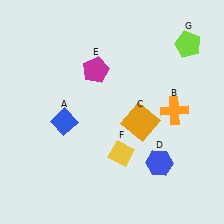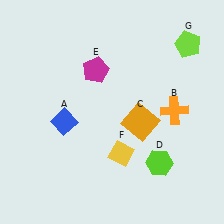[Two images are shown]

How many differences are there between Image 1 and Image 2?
There is 1 difference between the two images.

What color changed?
The hexagon (D) changed from blue in Image 1 to lime in Image 2.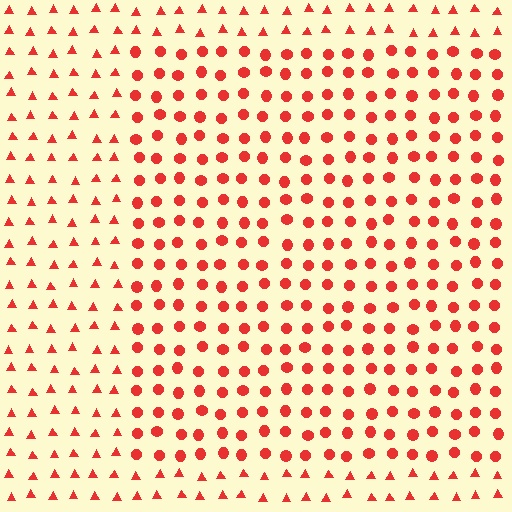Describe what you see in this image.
The image is filled with small red elements arranged in a uniform grid. A rectangle-shaped region contains circles, while the surrounding area contains triangles. The boundary is defined purely by the change in element shape.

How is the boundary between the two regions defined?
The boundary is defined by a change in element shape: circles inside vs. triangles outside. All elements share the same color and spacing.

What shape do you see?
I see a rectangle.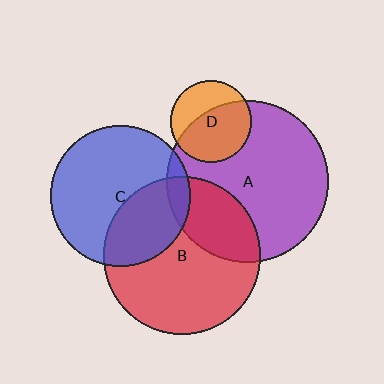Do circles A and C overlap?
Yes.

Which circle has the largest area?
Circle A (purple).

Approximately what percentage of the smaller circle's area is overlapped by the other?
Approximately 10%.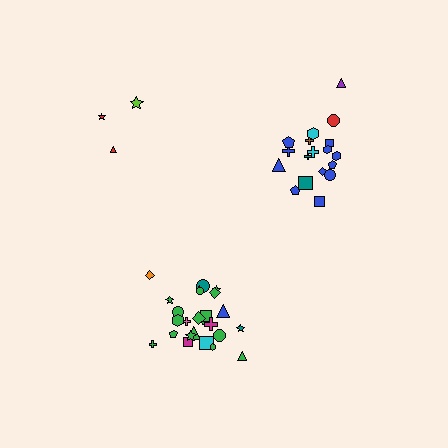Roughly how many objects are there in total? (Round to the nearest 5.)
Roughly 45 objects in total.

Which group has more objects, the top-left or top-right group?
The top-right group.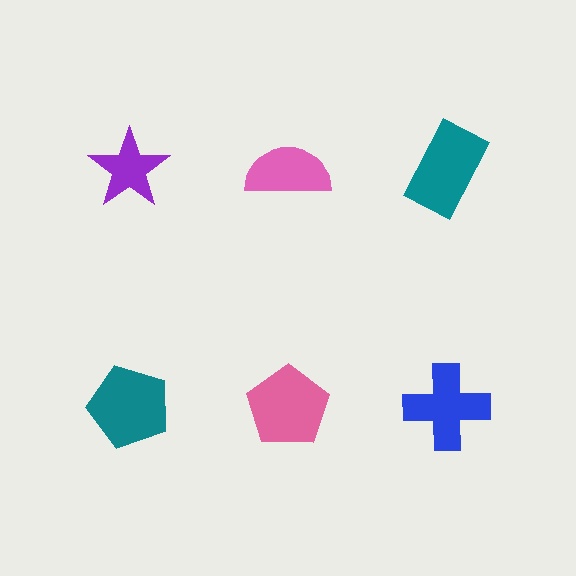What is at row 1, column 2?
A pink semicircle.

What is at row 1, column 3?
A teal rectangle.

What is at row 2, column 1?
A teal pentagon.